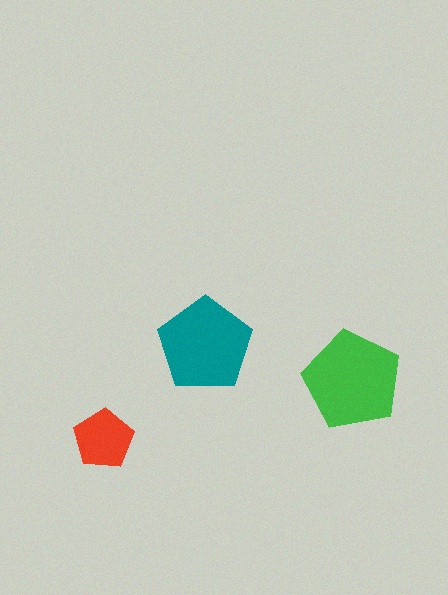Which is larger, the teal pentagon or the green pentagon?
The green one.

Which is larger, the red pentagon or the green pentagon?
The green one.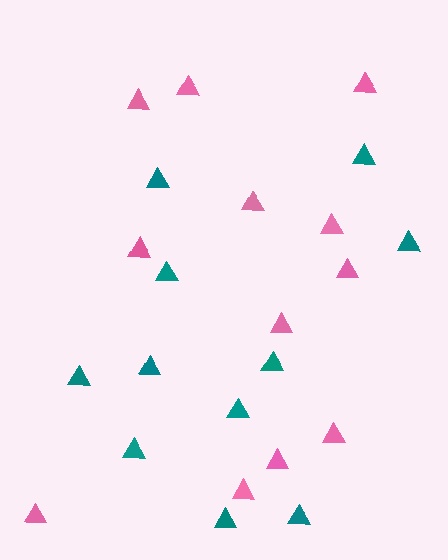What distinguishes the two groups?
There are 2 groups: one group of teal triangles (11) and one group of pink triangles (12).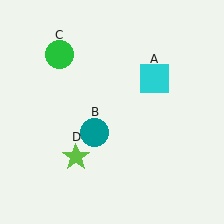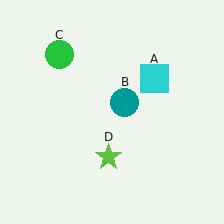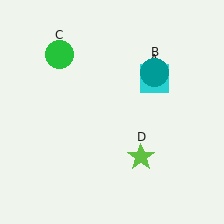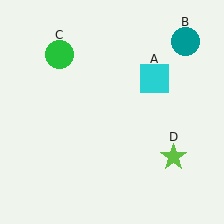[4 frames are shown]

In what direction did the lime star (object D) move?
The lime star (object D) moved right.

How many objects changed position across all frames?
2 objects changed position: teal circle (object B), lime star (object D).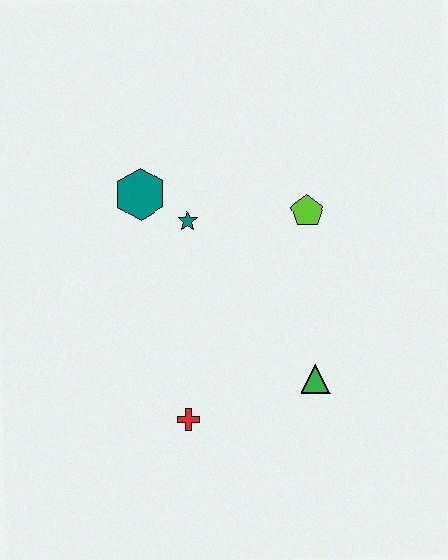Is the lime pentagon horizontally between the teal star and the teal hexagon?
No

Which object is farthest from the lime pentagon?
The red cross is farthest from the lime pentagon.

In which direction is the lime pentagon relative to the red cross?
The lime pentagon is above the red cross.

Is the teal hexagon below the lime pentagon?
No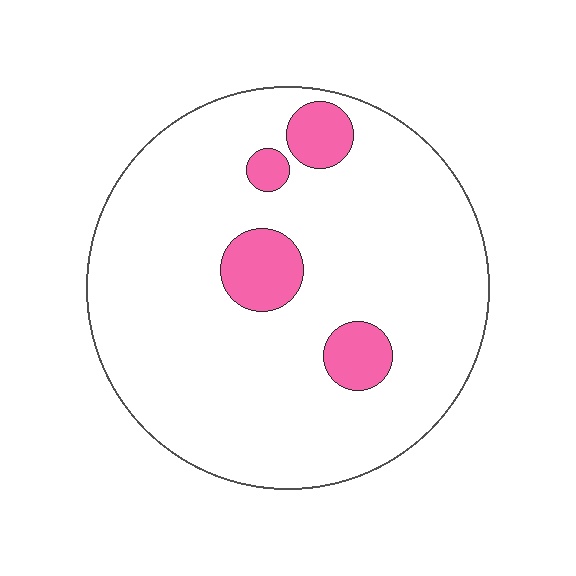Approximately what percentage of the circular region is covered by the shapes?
Approximately 10%.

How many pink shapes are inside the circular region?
4.